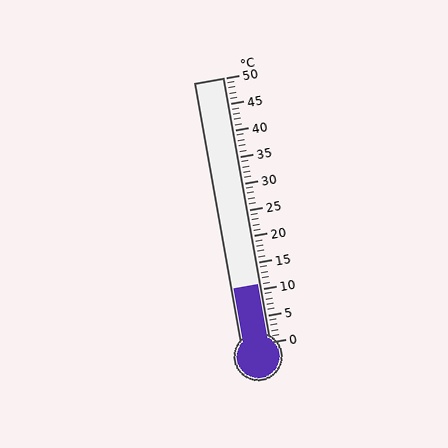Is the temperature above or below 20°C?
The temperature is below 20°C.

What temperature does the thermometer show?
The thermometer shows approximately 11°C.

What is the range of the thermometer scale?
The thermometer scale ranges from 0°C to 50°C.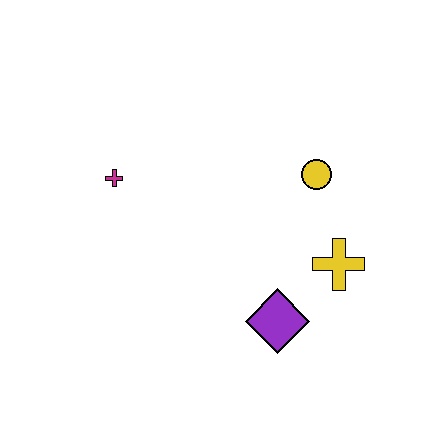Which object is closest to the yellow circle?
The yellow cross is closest to the yellow circle.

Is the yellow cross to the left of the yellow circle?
No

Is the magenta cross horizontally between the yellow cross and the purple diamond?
No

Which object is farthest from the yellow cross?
The magenta cross is farthest from the yellow cross.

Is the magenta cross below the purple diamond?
No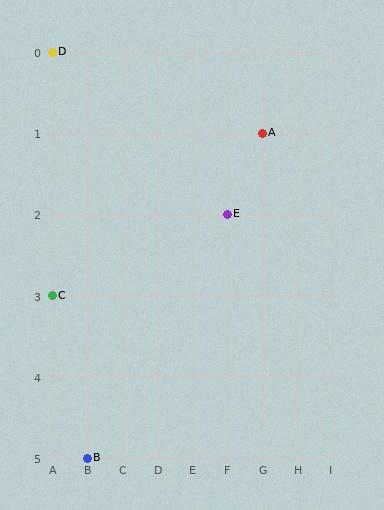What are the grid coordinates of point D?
Point D is at grid coordinates (A, 0).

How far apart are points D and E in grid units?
Points D and E are 5 columns and 2 rows apart (about 5.4 grid units diagonally).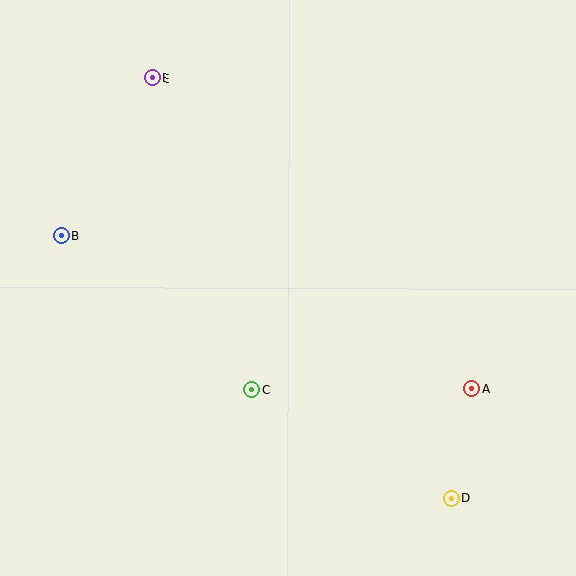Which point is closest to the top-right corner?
Point A is closest to the top-right corner.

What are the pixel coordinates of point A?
Point A is at (471, 389).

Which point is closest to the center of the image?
Point C at (251, 390) is closest to the center.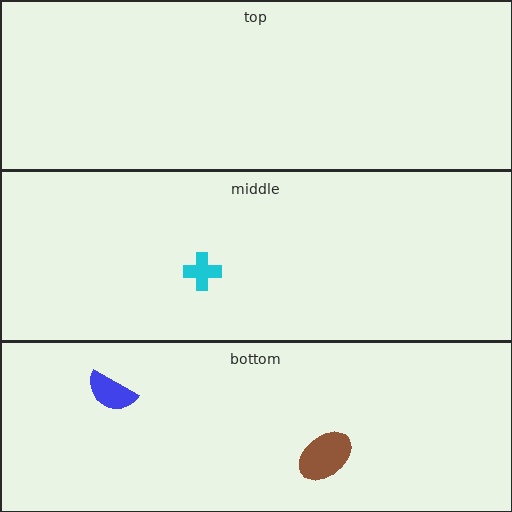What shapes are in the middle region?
The cyan cross.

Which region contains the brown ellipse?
The bottom region.